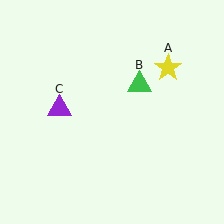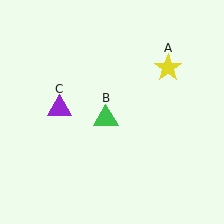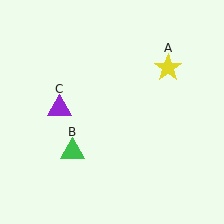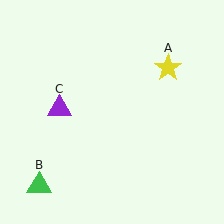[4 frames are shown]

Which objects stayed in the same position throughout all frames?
Yellow star (object A) and purple triangle (object C) remained stationary.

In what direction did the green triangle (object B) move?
The green triangle (object B) moved down and to the left.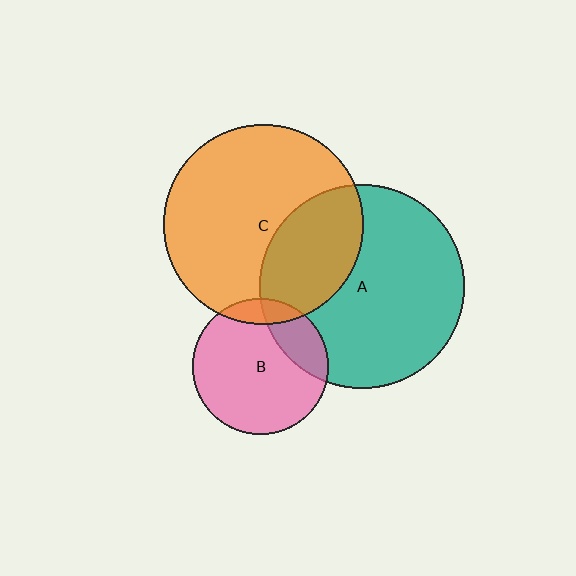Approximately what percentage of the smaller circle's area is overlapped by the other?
Approximately 20%.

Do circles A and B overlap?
Yes.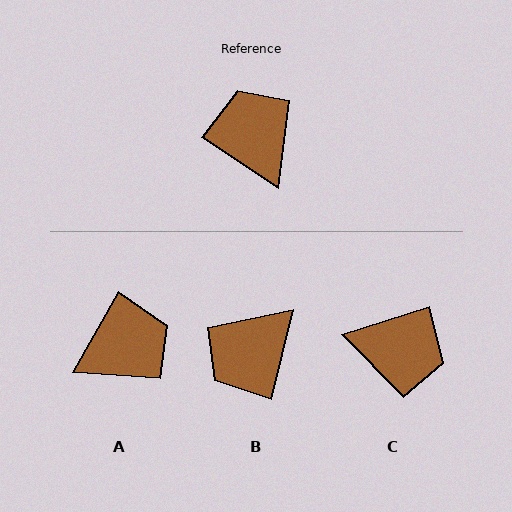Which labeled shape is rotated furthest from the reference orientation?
C, about 129 degrees away.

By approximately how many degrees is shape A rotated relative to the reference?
Approximately 87 degrees clockwise.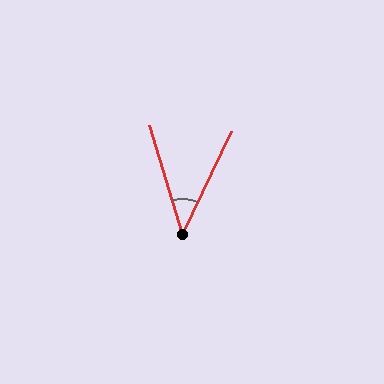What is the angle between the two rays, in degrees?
Approximately 43 degrees.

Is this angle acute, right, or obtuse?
It is acute.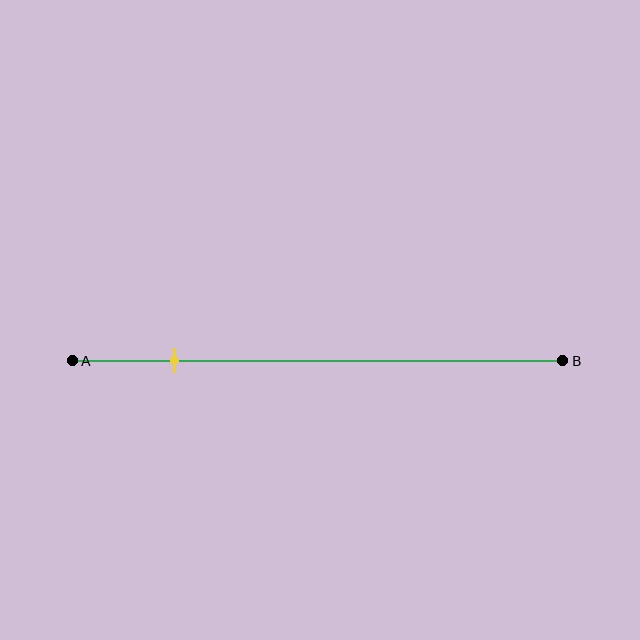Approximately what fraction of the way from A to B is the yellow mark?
The yellow mark is approximately 20% of the way from A to B.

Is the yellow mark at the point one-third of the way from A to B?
No, the mark is at about 20% from A, not at the 33% one-third point.